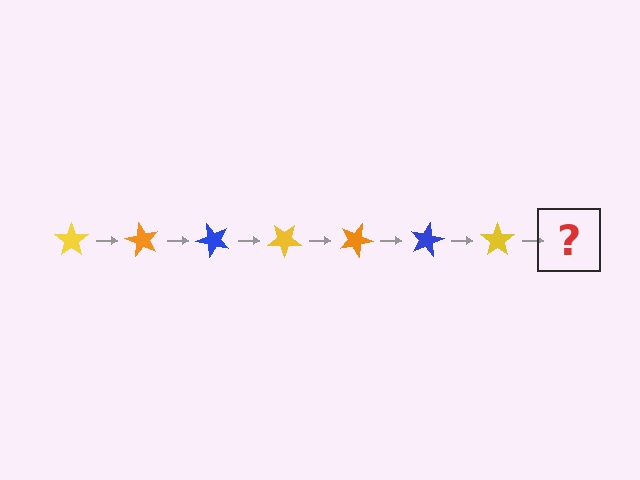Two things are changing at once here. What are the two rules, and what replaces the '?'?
The two rules are that it rotates 60 degrees each step and the color cycles through yellow, orange, and blue. The '?' should be an orange star, rotated 420 degrees from the start.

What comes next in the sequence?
The next element should be an orange star, rotated 420 degrees from the start.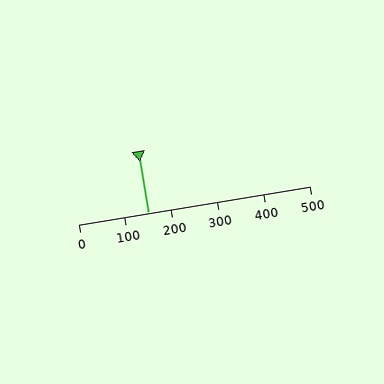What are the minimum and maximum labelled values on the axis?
The axis runs from 0 to 500.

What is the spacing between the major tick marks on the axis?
The major ticks are spaced 100 apart.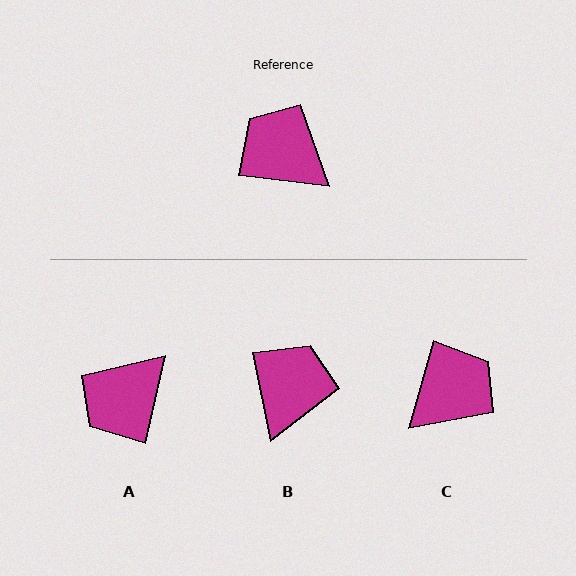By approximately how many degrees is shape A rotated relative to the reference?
Approximately 84 degrees counter-clockwise.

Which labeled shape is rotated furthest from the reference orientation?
C, about 99 degrees away.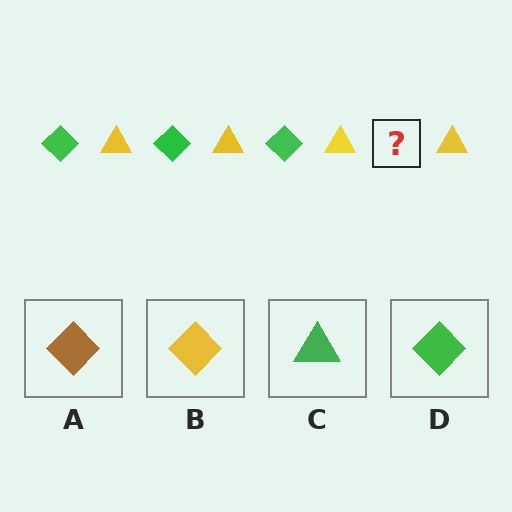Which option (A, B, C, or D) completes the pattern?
D.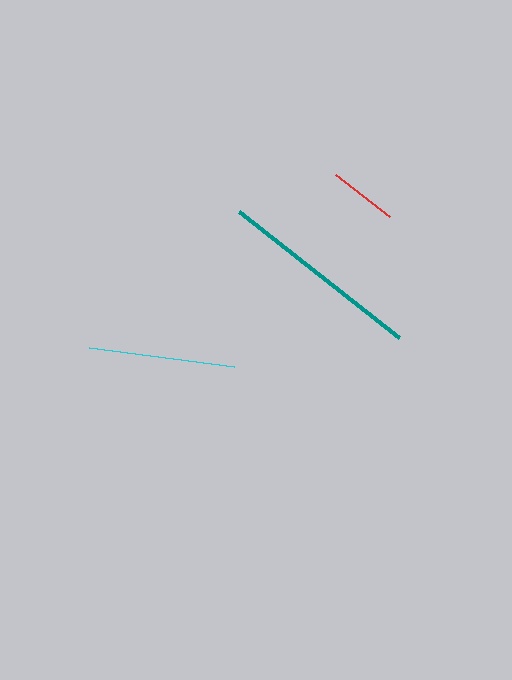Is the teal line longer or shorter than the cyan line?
The teal line is longer than the cyan line.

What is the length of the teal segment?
The teal segment is approximately 204 pixels long.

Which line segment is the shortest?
The red line is the shortest at approximately 69 pixels.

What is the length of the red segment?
The red segment is approximately 69 pixels long.